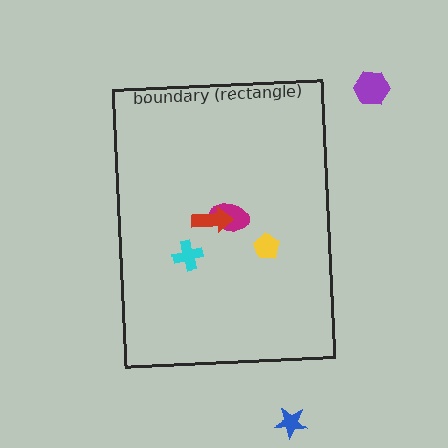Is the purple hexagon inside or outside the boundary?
Outside.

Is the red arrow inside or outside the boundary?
Inside.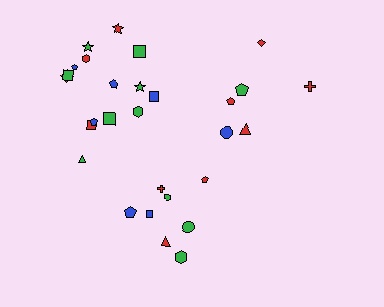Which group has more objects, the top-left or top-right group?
The top-left group.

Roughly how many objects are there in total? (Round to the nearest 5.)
Roughly 30 objects in total.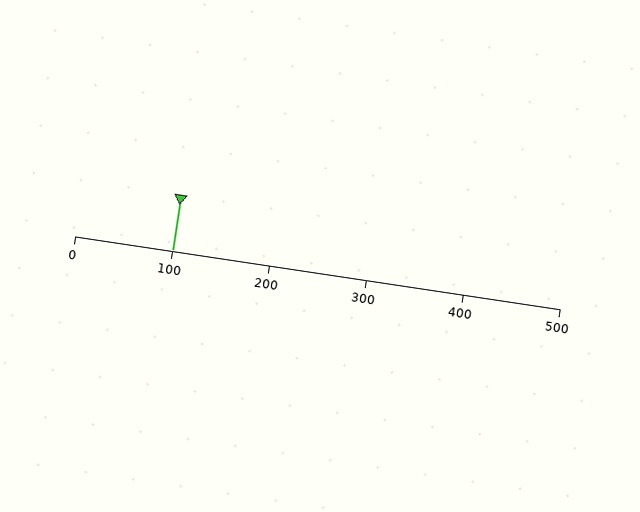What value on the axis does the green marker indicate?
The marker indicates approximately 100.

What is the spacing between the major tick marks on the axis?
The major ticks are spaced 100 apart.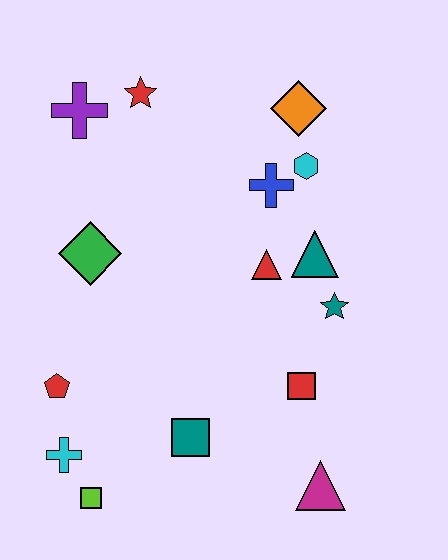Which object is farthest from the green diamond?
The magenta triangle is farthest from the green diamond.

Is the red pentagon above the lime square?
Yes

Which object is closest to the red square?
The teal star is closest to the red square.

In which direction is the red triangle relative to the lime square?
The red triangle is above the lime square.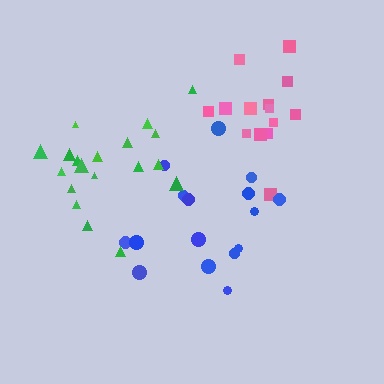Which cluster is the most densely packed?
Pink.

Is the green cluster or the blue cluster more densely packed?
Blue.